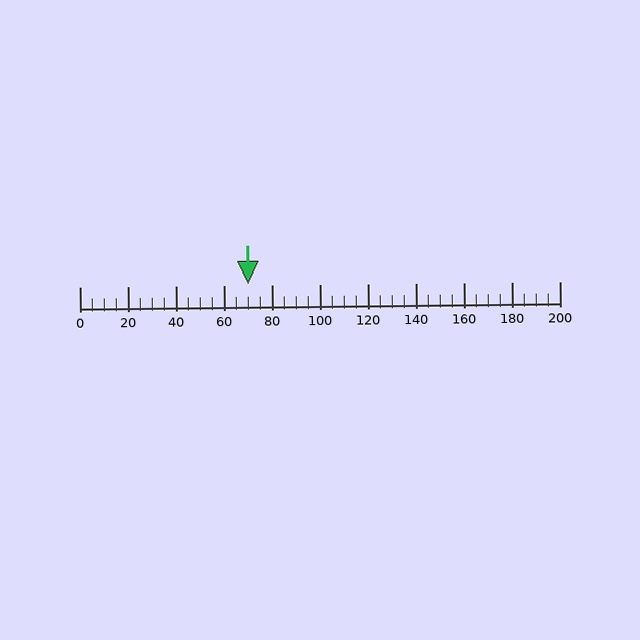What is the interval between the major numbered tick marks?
The major tick marks are spaced 20 units apart.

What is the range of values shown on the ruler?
The ruler shows values from 0 to 200.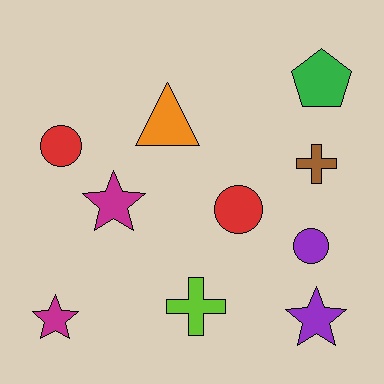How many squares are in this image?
There are no squares.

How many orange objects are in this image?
There is 1 orange object.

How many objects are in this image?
There are 10 objects.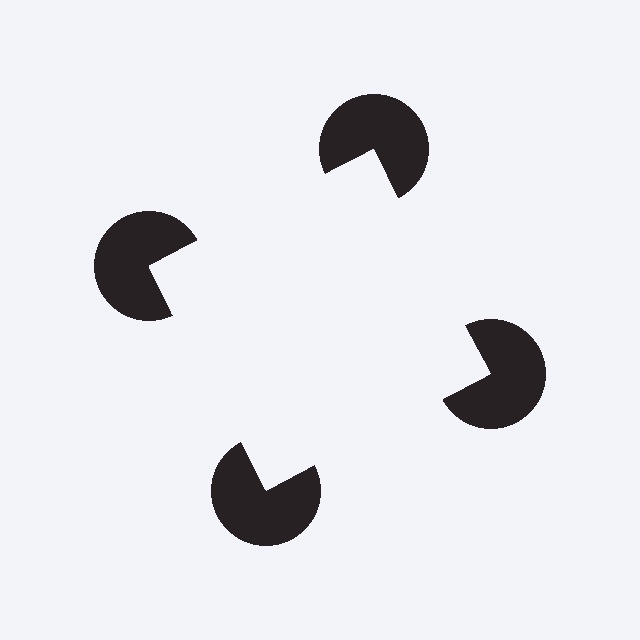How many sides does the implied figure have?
4 sides.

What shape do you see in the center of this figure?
An illusory square — its edges are inferred from the aligned wedge cuts in the pac-man discs, not physically drawn.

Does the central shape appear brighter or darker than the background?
It typically appears slightly brighter than the background, even though no actual brightness change is drawn.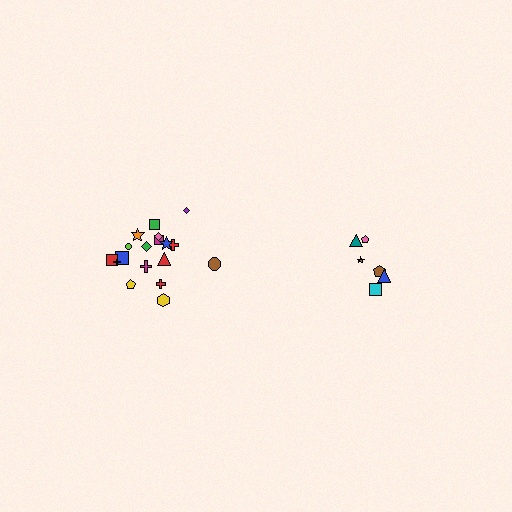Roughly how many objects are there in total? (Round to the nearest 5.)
Roughly 25 objects in total.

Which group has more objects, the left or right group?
The left group.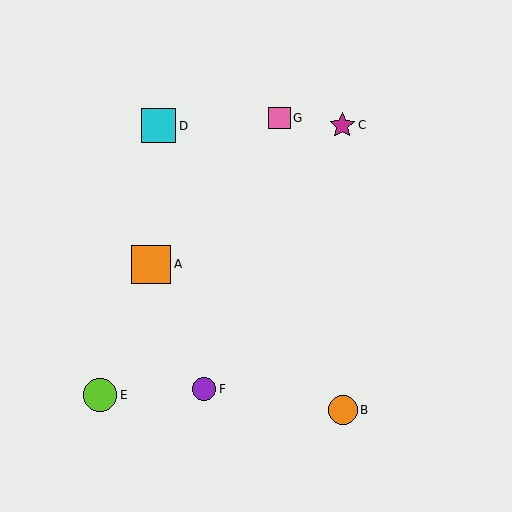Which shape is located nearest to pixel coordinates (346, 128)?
The magenta star (labeled C) at (342, 126) is nearest to that location.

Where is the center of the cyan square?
The center of the cyan square is at (158, 126).